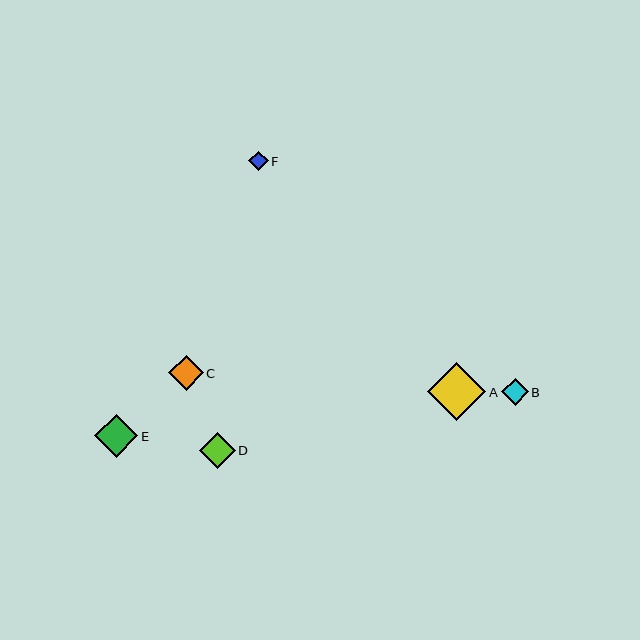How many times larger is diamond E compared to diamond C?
Diamond E is approximately 1.2 times the size of diamond C.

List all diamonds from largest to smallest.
From largest to smallest: A, E, D, C, B, F.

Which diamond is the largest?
Diamond A is the largest with a size of approximately 58 pixels.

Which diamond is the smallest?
Diamond F is the smallest with a size of approximately 19 pixels.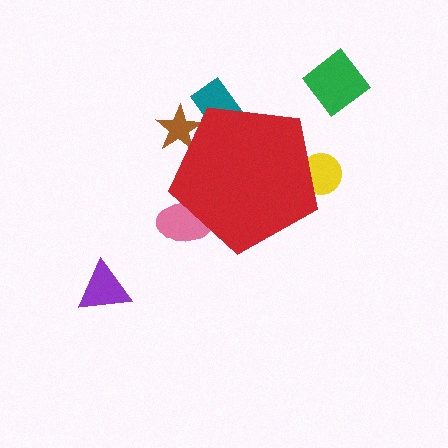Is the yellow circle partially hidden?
Yes, the yellow circle is partially hidden behind the red pentagon.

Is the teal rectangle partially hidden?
Yes, the teal rectangle is partially hidden behind the red pentagon.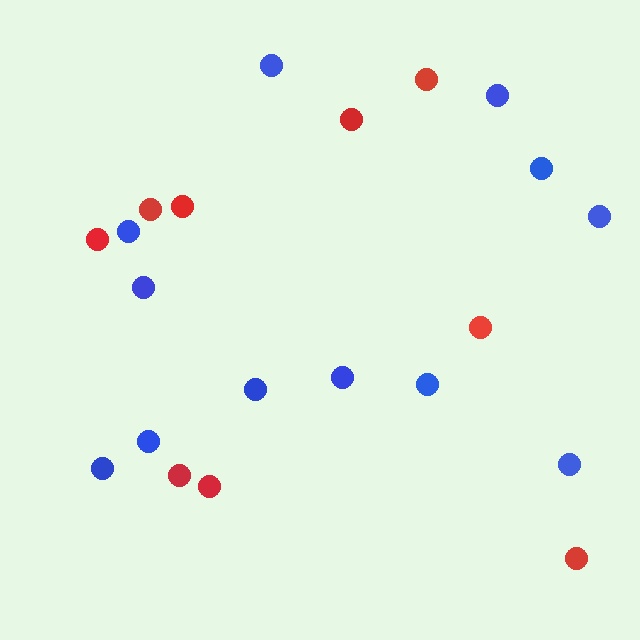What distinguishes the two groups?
There are 2 groups: one group of blue circles (12) and one group of red circles (9).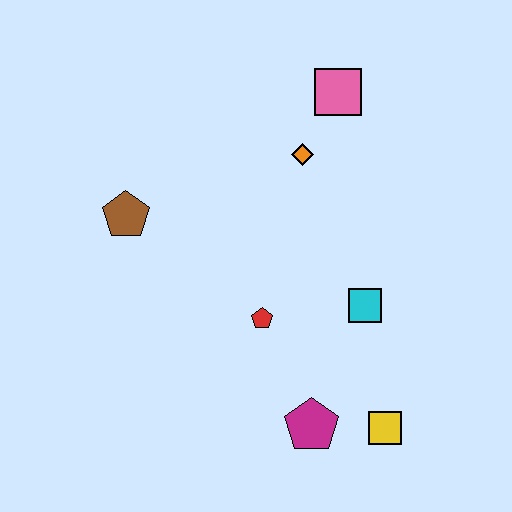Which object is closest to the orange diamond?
The pink square is closest to the orange diamond.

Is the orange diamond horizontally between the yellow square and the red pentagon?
Yes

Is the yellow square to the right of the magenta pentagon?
Yes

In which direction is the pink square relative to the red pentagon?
The pink square is above the red pentagon.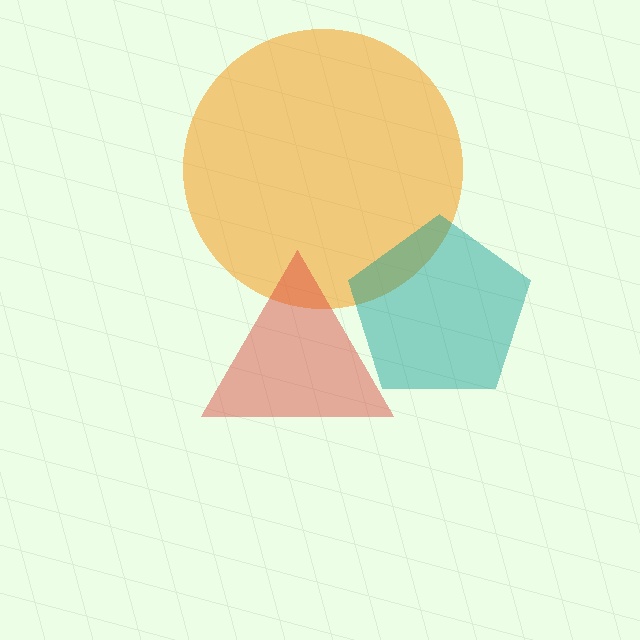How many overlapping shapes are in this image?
There are 3 overlapping shapes in the image.